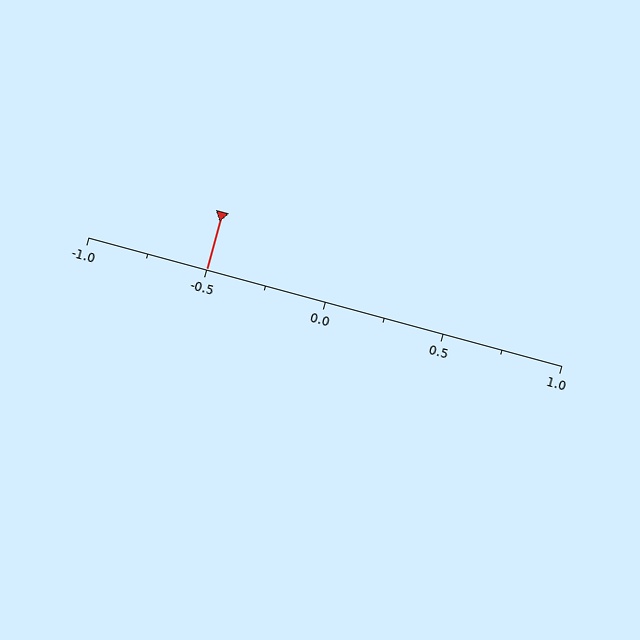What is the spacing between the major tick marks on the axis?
The major ticks are spaced 0.5 apart.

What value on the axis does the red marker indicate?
The marker indicates approximately -0.5.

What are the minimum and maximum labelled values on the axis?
The axis runs from -1.0 to 1.0.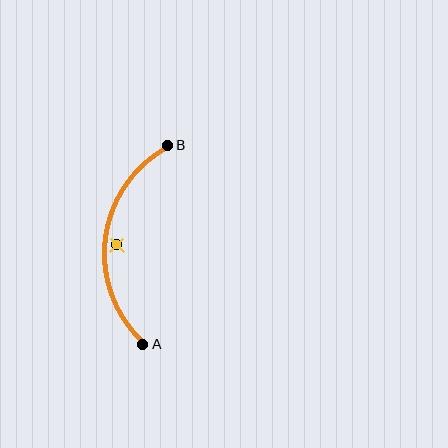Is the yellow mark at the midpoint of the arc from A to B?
No — the yellow mark does not lie on the arc at all. It sits slightly inside the curve.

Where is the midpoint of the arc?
The arc midpoint is the point on the curve farthest from the straight line joining A and B. It sits to the left of that line.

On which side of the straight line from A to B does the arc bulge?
The arc bulges to the left of the straight line connecting A and B.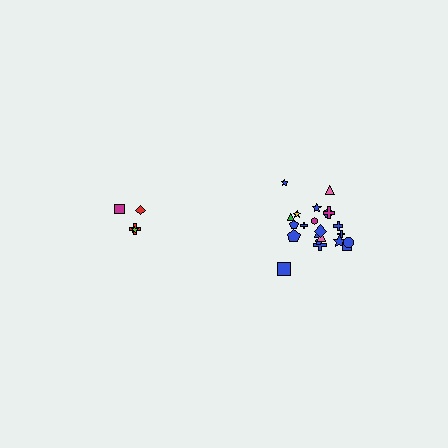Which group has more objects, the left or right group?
The right group.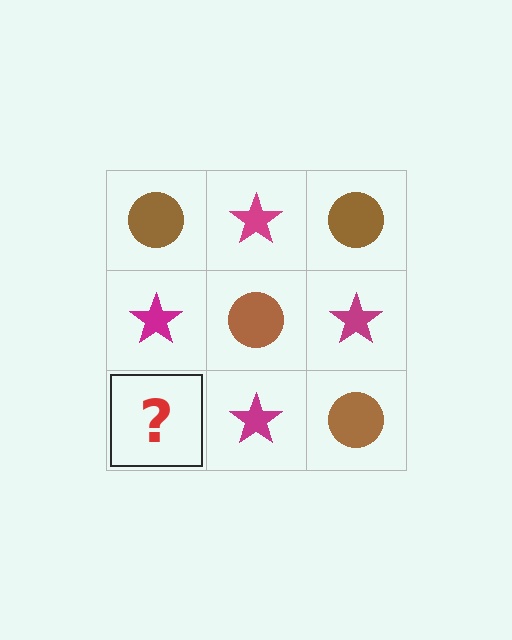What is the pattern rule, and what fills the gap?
The rule is that it alternates brown circle and magenta star in a checkerboard pattern. The gap should be filled with a brown circle.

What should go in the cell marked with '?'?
The missing cell should contain a brown circle.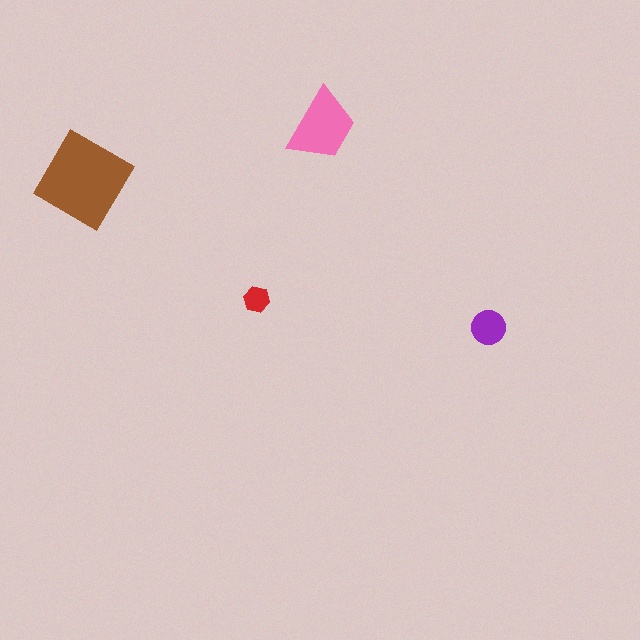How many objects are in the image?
There are 4 objects in the image.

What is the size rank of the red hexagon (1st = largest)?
4th.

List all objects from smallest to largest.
The red hexagon, the purple circle, the pink trapezoid, the brown diamond.